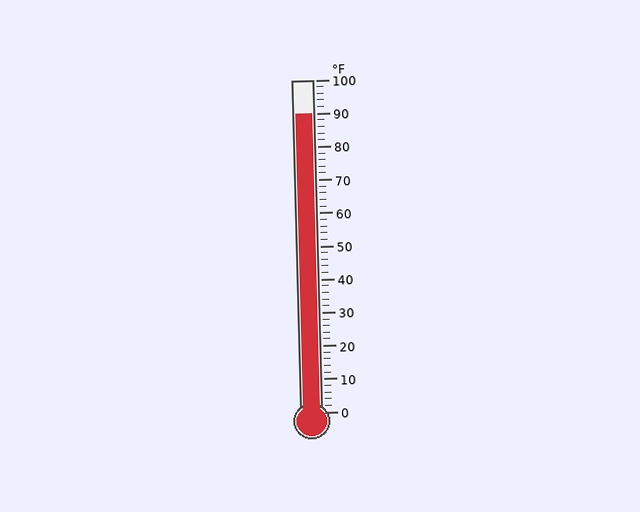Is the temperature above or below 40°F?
The temperature is above 40°F.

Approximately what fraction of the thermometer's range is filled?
The thermometer is filled to approximately 90% of its range.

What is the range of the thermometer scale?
The thermometer scale ranges from 0°F to 100°F.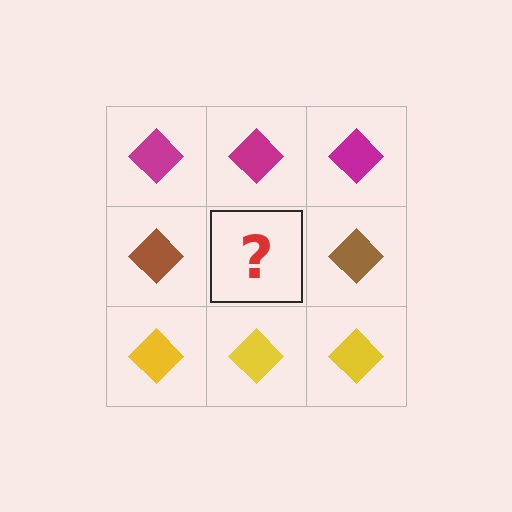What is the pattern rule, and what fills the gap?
The rule is that each row has a consistent color. The gap should be filled with a brown diamond.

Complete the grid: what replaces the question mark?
The question mark should be replaced with a brown diamond.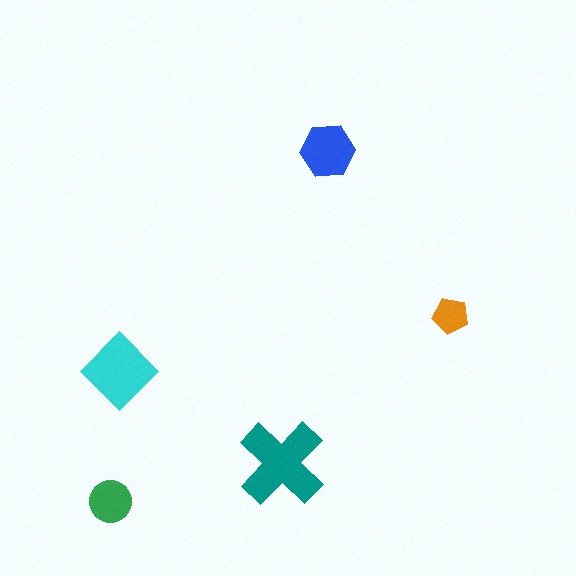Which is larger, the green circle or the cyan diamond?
The cyan diamond.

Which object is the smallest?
The orange pentagon.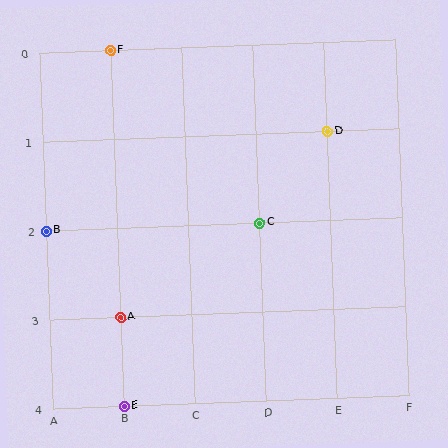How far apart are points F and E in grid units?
Points F and E are 4 rows apart.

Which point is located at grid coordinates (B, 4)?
Point E is at (B, 4).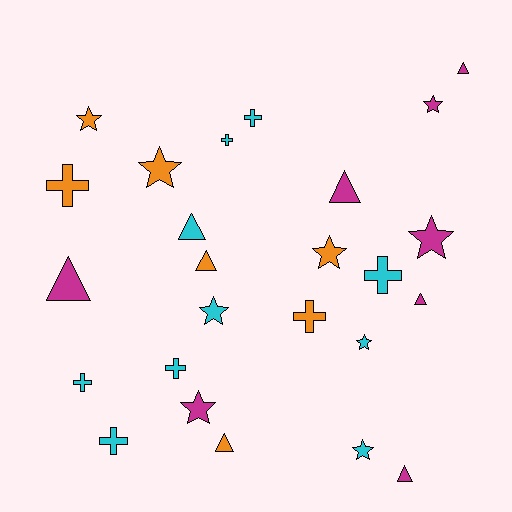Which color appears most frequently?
Cyan, with 10 objects.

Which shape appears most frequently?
Star, with 9 objects.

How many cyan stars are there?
There are 3 cyan stars.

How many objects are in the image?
There are 25 objects.